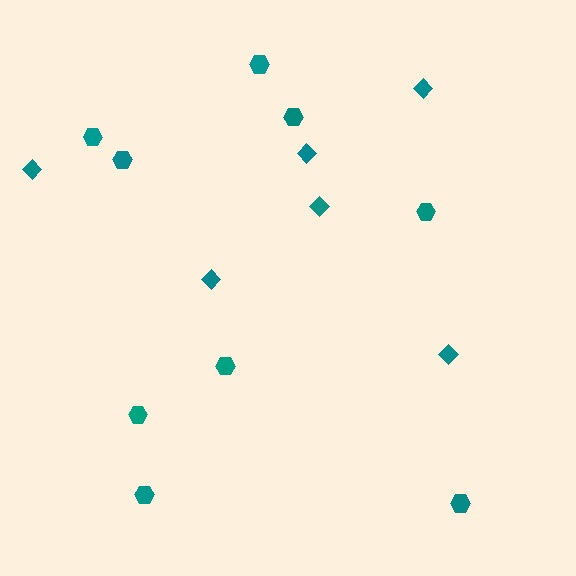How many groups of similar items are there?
There are 2 groups: one group of hexagons (9) and one group of diamonds (6).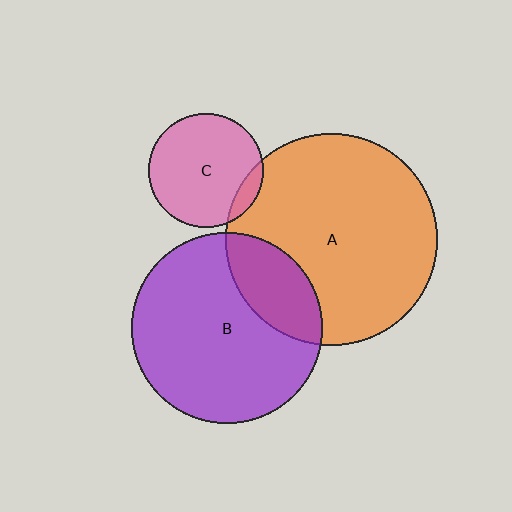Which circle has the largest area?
Circle A (orange).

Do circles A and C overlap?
Yes.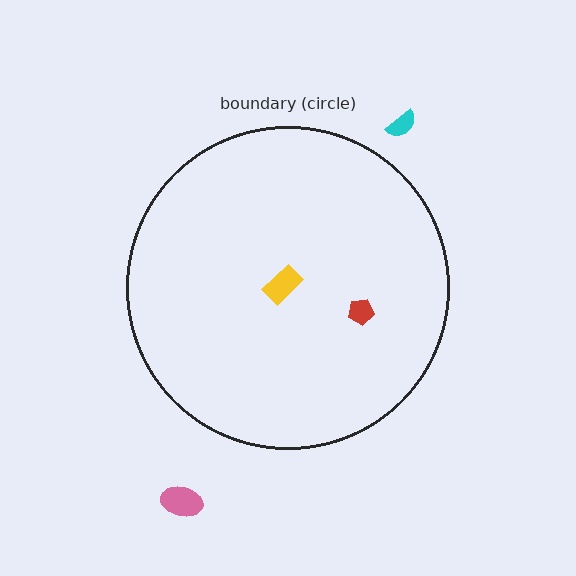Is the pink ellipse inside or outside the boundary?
Outside.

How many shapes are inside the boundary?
2 inside, 2 outside.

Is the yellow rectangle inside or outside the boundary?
Inside.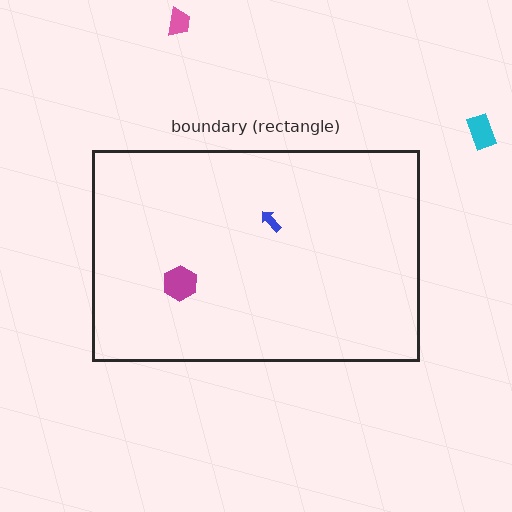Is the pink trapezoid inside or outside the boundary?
Outside.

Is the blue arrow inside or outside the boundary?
Inside.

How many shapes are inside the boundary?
2 inside, 2 outside.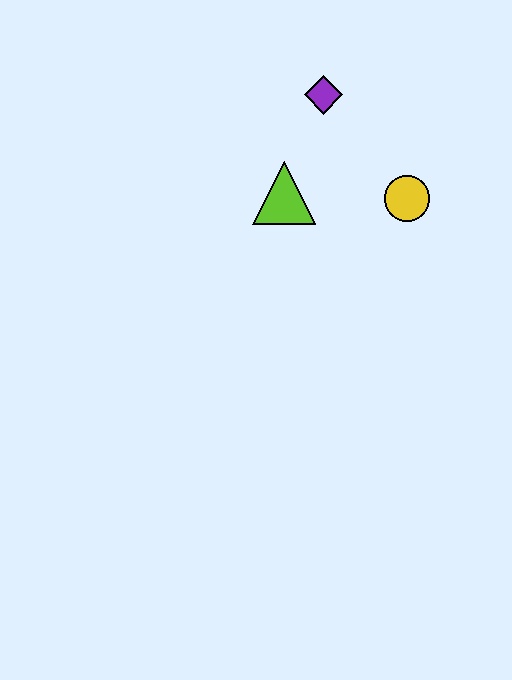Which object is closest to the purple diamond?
The lime triangle is closest to the purple diamond.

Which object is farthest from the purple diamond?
The yellow circle is farthest from the purple diamond.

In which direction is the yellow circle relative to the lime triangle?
The yellow circle is to the right of the lime triangle.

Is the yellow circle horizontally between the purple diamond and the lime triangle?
No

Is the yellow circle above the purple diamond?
No